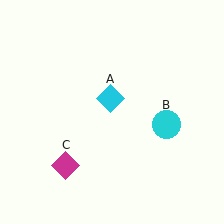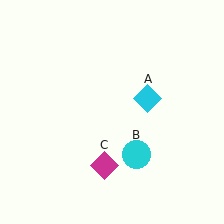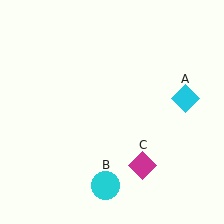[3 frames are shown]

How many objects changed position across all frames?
3 objects changed position: cyan diamond (object A), cyan circle (object B), magenta diamond (object C).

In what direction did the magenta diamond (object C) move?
The magenta diamond (object C) moved right.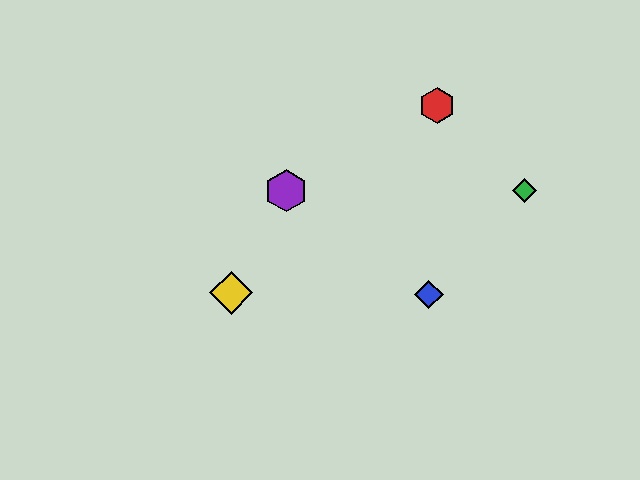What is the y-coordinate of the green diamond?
The green diamond is at y≈191.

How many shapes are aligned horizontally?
2 shapes (the green diamond, the purple hexagon) are aligned horizontally.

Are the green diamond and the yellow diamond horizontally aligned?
No, the green diamond is at y≈191 and the yellow diamond is at y≈293.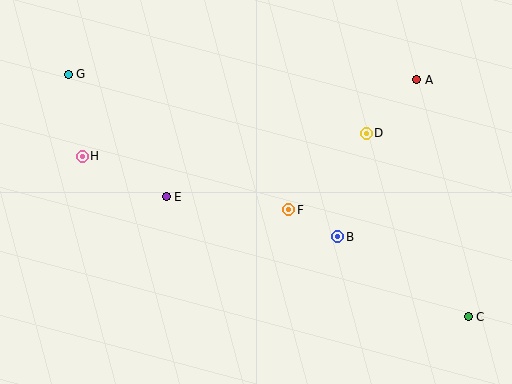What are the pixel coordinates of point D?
Point D is at (366, 133).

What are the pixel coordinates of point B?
Point B is at (338, 237).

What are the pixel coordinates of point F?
Point F is at (289, 210).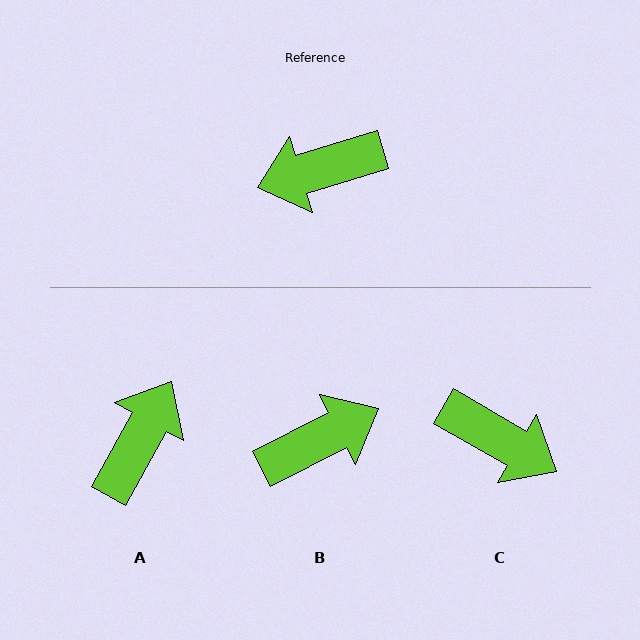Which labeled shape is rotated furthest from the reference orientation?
B, about 169 degrees away.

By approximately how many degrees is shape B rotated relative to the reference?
Approximately 169 degrees clockwise.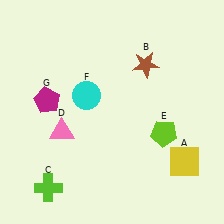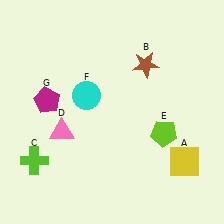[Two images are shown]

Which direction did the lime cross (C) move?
The lime cross (C) moved up.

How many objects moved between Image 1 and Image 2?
1 object moved between the two images.